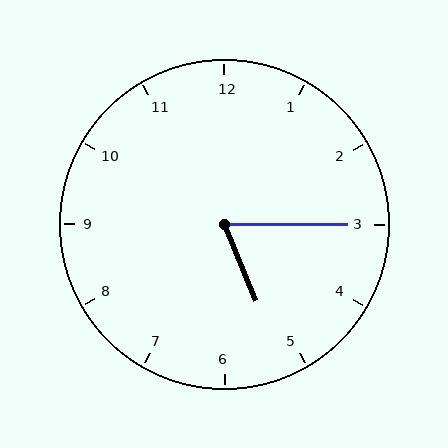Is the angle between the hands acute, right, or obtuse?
It is acute.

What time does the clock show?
5:15.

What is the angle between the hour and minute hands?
Approximately 68 degrees.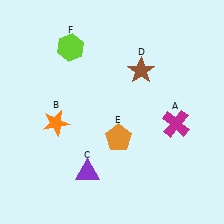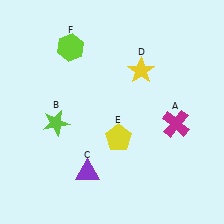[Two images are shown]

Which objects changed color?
B changed from orange to lime. D changed from brown to yellow. E changed from orange to yellow.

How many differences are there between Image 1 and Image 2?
There are 3 differences between the two images.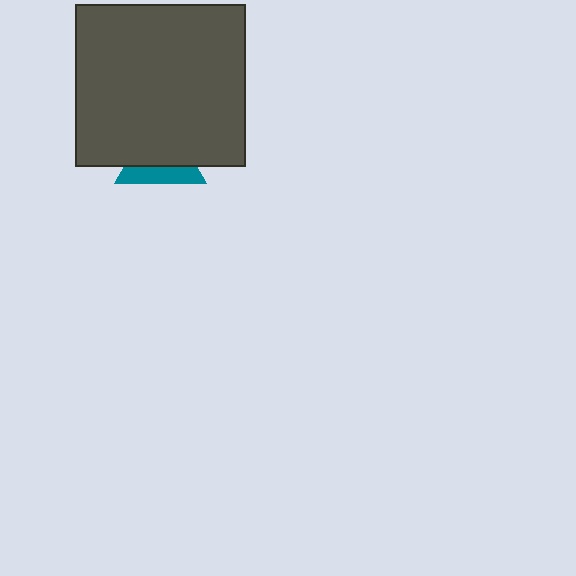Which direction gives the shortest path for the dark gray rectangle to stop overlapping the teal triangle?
Moving up gives the shortest separation.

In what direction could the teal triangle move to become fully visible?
The teal triangle could move down. That would shift it out from behind the dark gray rectangle entirely.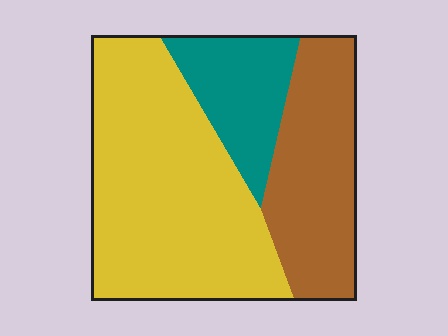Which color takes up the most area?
Yellow, at roughly 55%.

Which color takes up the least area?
Teal, at roughly 15%.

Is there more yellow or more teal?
Yellow.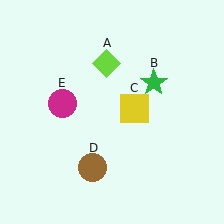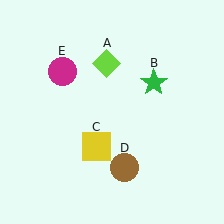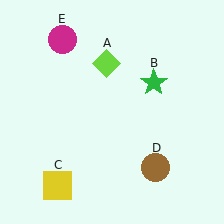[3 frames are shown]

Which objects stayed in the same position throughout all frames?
Lime diamond (object A) and green star (object B) remained stationary.